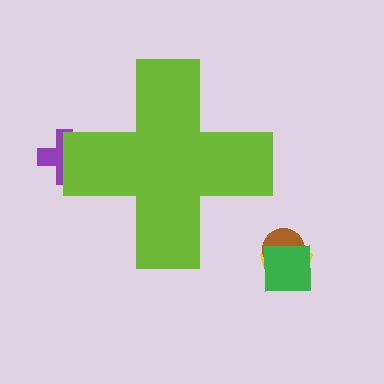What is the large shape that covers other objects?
A lime cross.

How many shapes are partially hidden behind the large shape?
1 shape is partially hidden.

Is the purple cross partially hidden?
Yes, the purple cross is partially hidden behind the lime cross.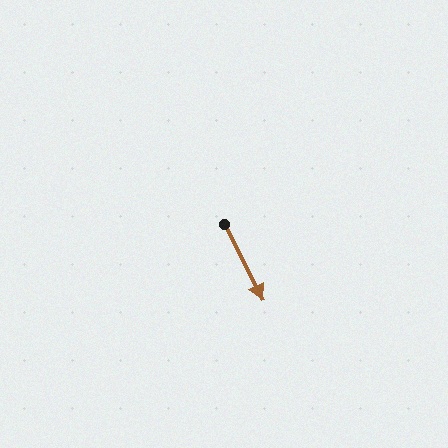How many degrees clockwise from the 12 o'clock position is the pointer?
Approximately 153 degrees.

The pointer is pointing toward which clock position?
Roughly 5 o'clock.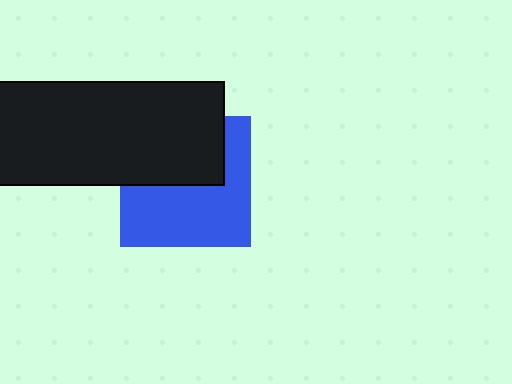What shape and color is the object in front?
The object in front is a black rectangle.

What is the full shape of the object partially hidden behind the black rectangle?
The partially hidden object is a blue square.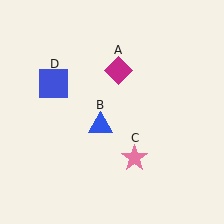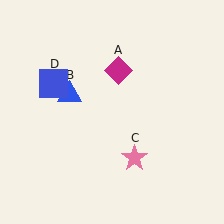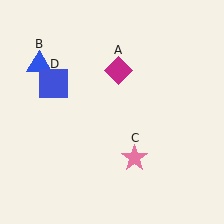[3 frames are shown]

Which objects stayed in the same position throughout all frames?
Magenta diamond (object A) and pink star (object C) and blue square (object D) remained stationary.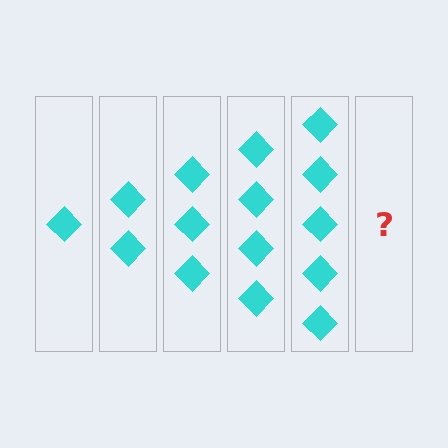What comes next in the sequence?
The next element should be 6 diamonds.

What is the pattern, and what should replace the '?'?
The pattern is that each step adds one more diamond. The '?' should be 6 diamonds.